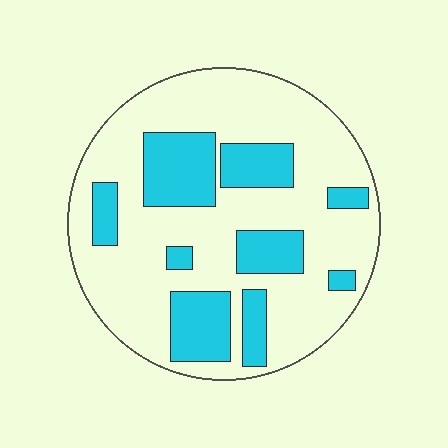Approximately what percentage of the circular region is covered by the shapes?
Approximately 30%.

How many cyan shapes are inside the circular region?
9.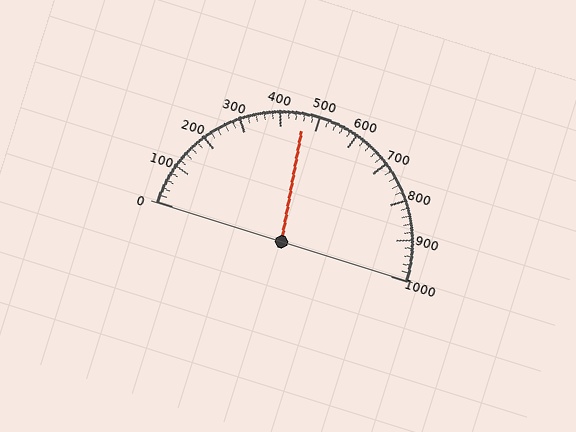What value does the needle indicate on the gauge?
The needle indicates approximately 460.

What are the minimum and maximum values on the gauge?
The gauge ranges from 0 to 1000.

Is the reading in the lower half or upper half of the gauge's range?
The reading is in the lower half of the range (0 to 1000).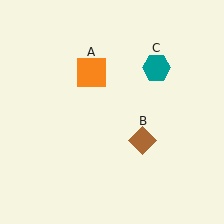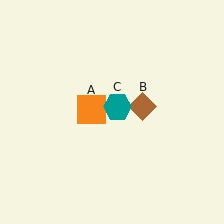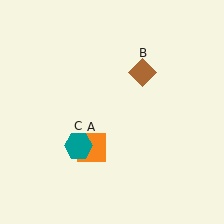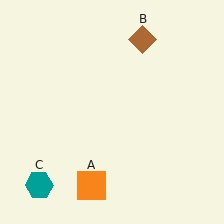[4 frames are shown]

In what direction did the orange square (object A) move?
The orange square (object A) moved down.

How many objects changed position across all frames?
3 objects changed position: orange square (object A), brown diamond (object B), teal hexagon (object C).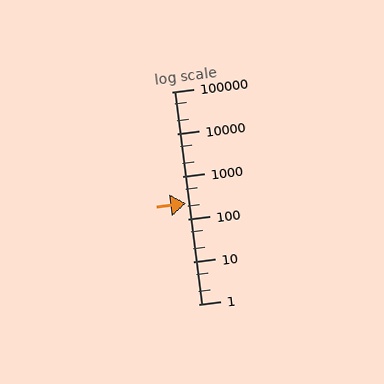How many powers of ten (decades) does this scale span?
The scale spans 5 decades, from 1 to 100000.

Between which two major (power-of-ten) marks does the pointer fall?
The pointer is between 100 and 1000.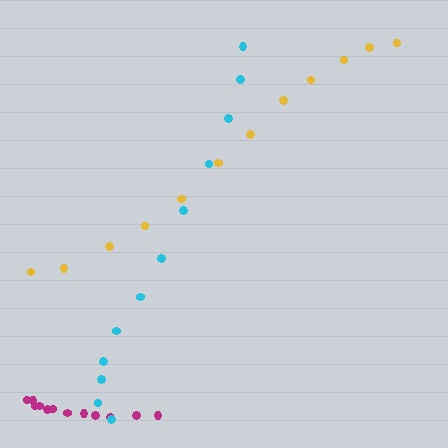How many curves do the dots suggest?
There are 3 distinct paths.